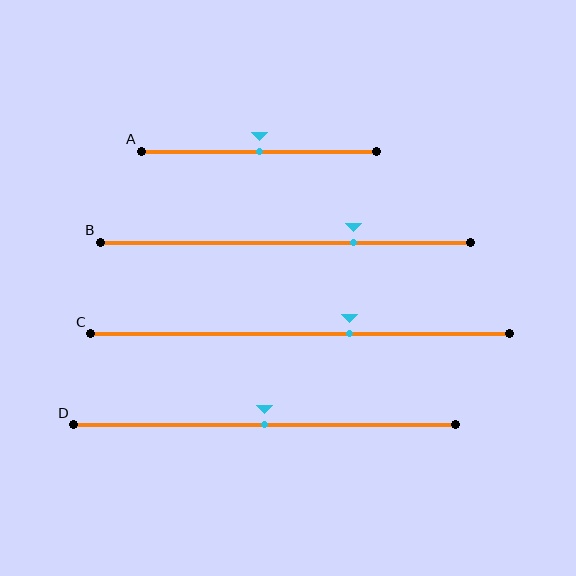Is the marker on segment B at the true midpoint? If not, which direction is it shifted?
No, the marker on segment B is shifted to the right by about 19% of the segment length.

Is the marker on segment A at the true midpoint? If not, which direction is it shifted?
Yes, the marker on segment A is at the true midpoint.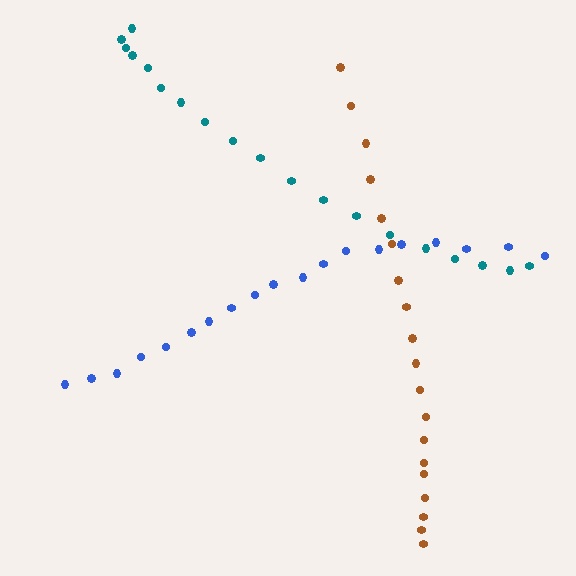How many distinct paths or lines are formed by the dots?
There are 3 distinct paths.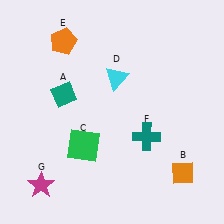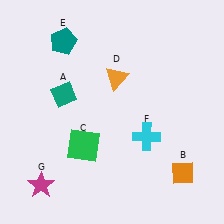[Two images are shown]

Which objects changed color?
D changed from cyan to orange. E changed from orange to teal. F changed from teal to cyan.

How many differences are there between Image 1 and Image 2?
There are 3 differences between the two images.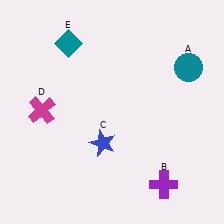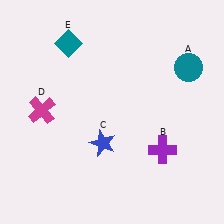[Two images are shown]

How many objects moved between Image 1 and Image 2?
1 object moved between the two images.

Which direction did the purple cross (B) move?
The purple cross (B) moved up.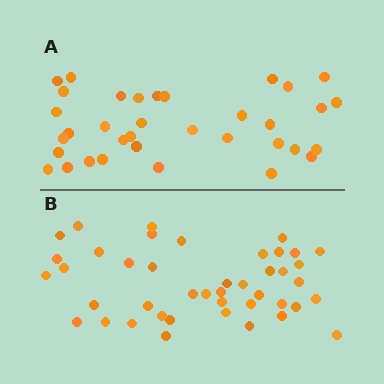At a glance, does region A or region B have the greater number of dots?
Region B (the bottom region) has more dots.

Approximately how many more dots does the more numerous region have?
Region B has roughly 8 or so more dots than region A.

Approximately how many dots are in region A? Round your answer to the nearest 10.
About 40 dots. (The exact count is 35, which rounds to 40.)